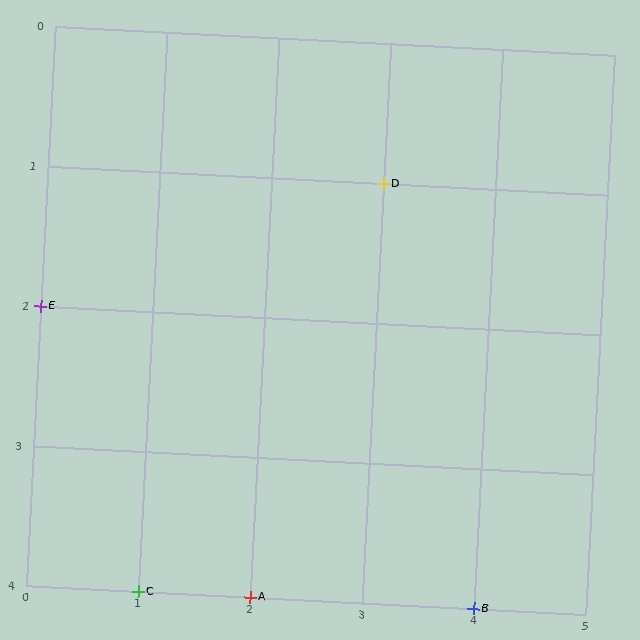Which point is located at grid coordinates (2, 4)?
Point A is at (2, 4).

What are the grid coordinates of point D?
Point D is at grid coordinates (3, 1).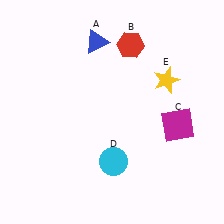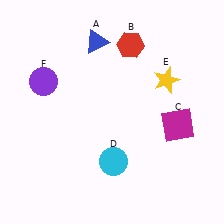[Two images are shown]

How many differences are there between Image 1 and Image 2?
There is 1 difference between the two images.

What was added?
A purple circle (F) was added in Image 2.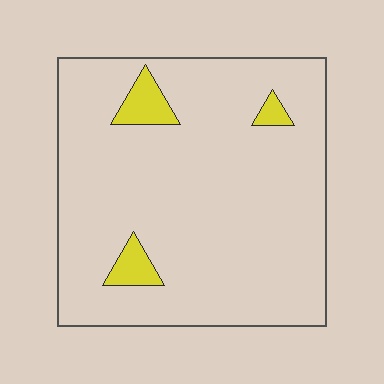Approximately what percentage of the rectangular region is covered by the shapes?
Approximately 5%.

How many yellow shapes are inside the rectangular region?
3.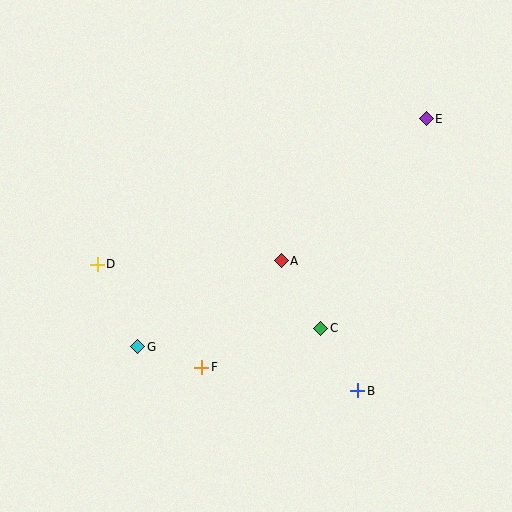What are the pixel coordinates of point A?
Point A is at (281, 261).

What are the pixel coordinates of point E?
Point E is at (426, 119).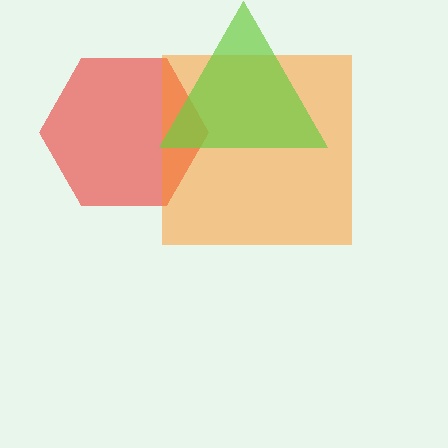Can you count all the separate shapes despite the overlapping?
Yes, there are 3 separate shapes.